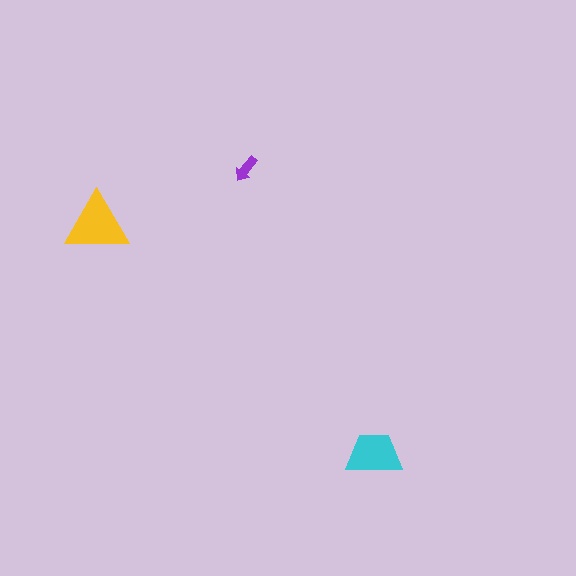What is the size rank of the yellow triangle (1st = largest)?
1st.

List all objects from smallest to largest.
The purple arrow, the cyan trapezoid, the yellow triangle.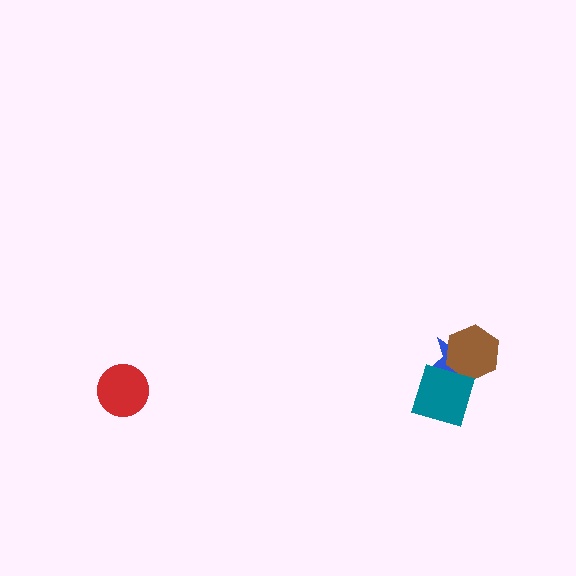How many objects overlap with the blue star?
2 objects overlap with the blue star.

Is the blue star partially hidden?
Yes, it is partially covered by another shape.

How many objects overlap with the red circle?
0 objects overlap with the red circle.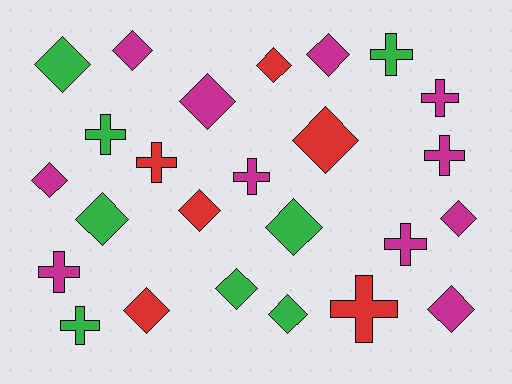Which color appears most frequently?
Magenta, with 11 objects.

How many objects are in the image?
There are 25 objects.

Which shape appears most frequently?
Diamond, with 15 objects.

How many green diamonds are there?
There are 5 green diamonds.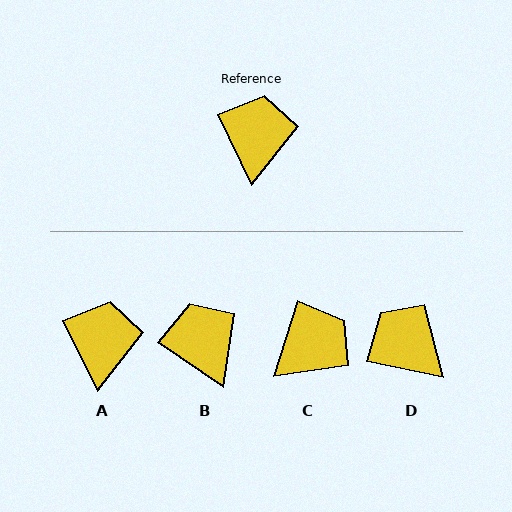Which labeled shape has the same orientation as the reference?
A.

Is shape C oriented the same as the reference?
No, it is off by about 43 degrees.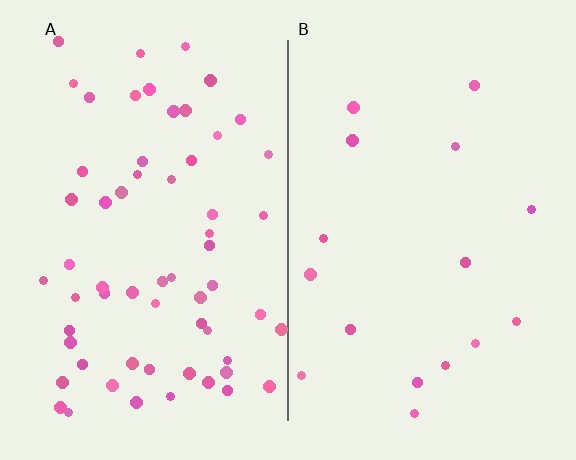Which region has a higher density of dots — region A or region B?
A (the left).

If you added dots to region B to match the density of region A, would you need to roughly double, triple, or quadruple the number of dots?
Approximately quadruple.